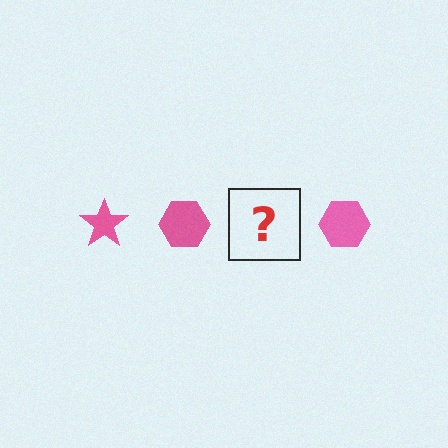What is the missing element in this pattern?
The missing element is a pink star.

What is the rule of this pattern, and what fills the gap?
The rule is that the pattern cycles through star, hexagon shapes in pink. The gap should be filled with a pink star.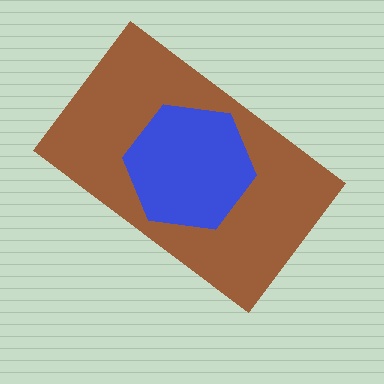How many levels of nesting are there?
2.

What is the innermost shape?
The blue hexagon.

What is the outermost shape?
The brown rectangle.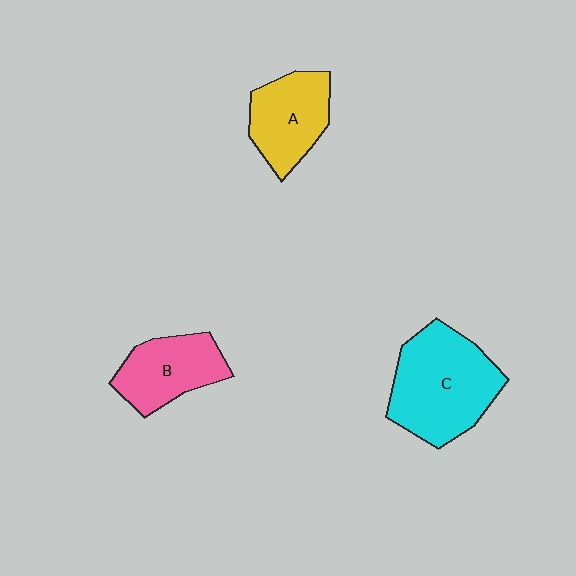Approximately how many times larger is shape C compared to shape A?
Approximately 1.5 times.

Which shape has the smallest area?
Shape B (pink).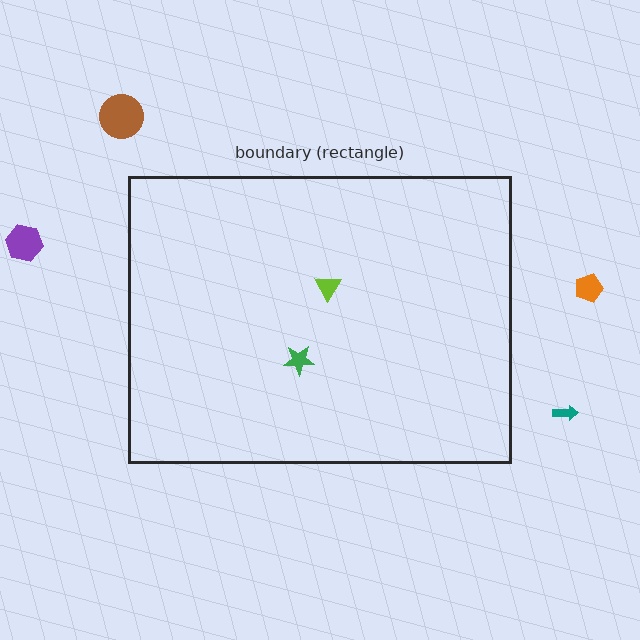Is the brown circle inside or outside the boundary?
Outside.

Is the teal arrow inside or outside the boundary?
Outside.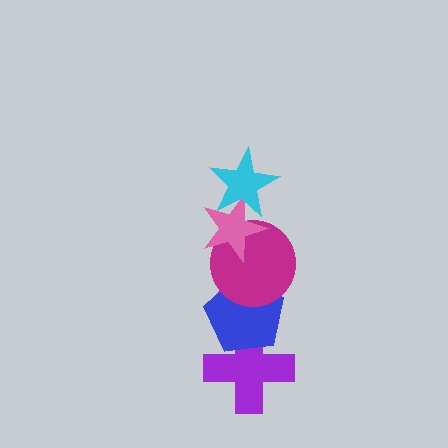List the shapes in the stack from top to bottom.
From top to bottom: the cyan star, the pink star, the magenta circle, the blue pentagon, the purple cross.